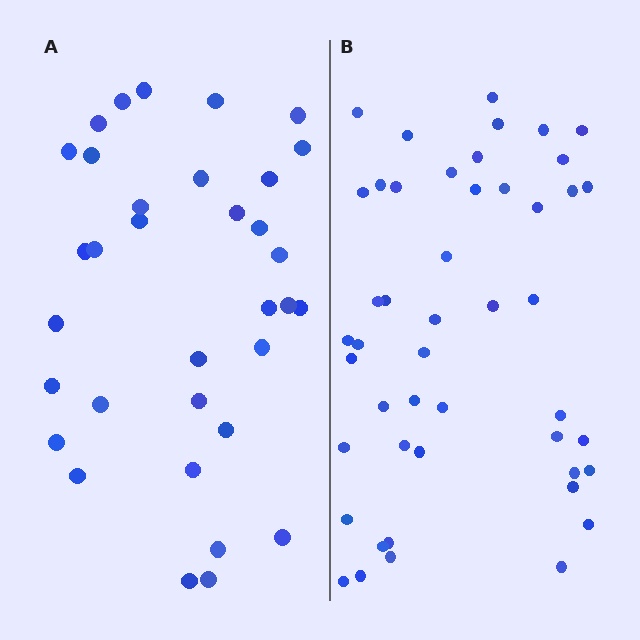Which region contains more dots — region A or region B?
Region B (the right region) has more dots.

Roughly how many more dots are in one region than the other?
Region B has approximately 15 more dots than region A.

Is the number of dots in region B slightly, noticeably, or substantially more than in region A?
Region B has noticeably more, but not dramatically so. The ratio is roughly 1.4 to 1.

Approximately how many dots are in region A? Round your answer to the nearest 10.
About 30 dots. (The exact count is 34, which rounds to 30.)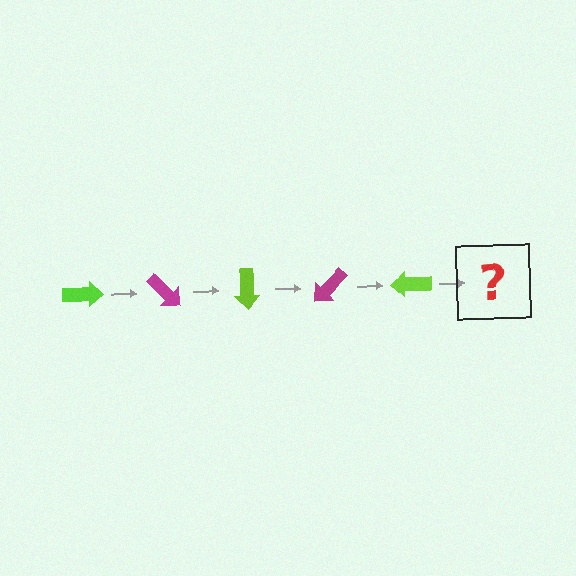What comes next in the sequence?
The next element should be a magenta arrow, rotated 225 degrees from the start.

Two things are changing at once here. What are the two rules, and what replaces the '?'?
The two rules are that it rotates 45 degrees each step and the color cycles through lime and magenta. The '?' should be a magenta arrow, rotated 225 degrees from the start.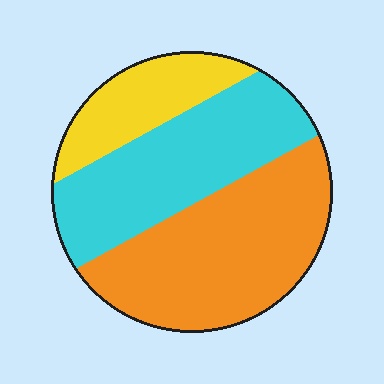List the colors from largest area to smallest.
From largest to smallest: orange, cyan, yellow.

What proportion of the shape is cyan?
Cyan covers roughly 35% of the shape.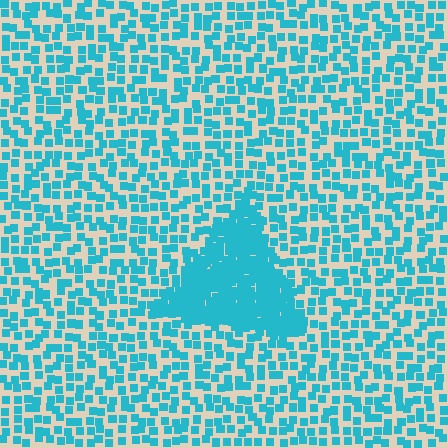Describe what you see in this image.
The image contains small cyan elements arranged at two different densities. A triangle-shaped region is visible where the elements are more densely packed than the surrounding area.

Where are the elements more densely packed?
The elements are more densely packed inside the triangle boundary.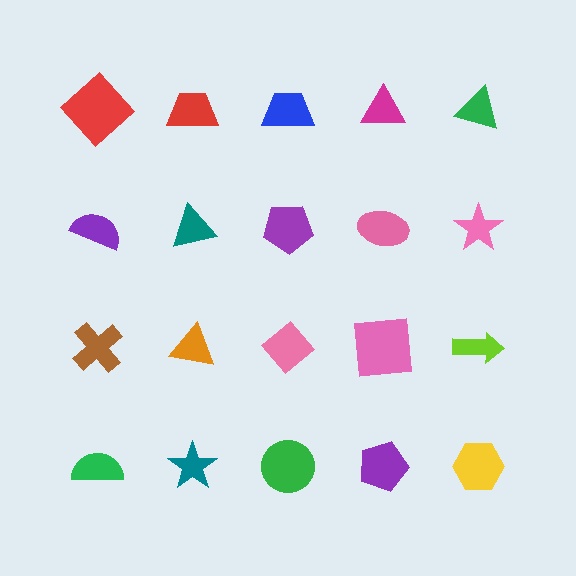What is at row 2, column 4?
A pink ellipse.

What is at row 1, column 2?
A red trapezoid.